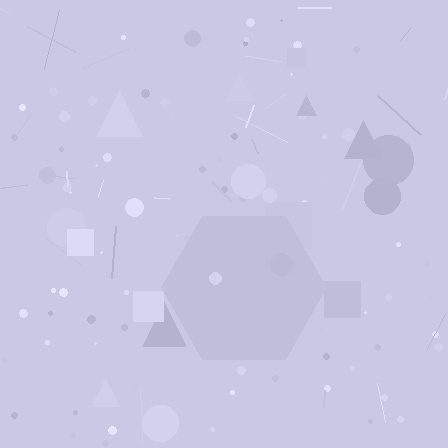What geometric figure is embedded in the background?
A hexagon is embedded in the background.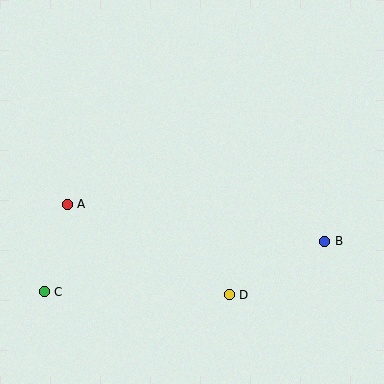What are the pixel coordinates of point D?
Point D is at (229, 295).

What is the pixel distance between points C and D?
The distance between C and D is 185 pixels.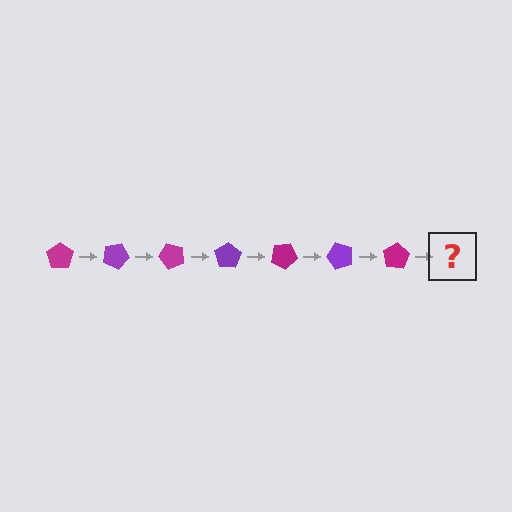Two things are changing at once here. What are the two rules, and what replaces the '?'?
The two rules are that it rotates 25 degrees each step and the color cycles through magenta and purple. The '?' should be a purple pentagon, rotated 175 degrees from the start.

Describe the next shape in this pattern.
It should be a purple pentagon, rotated 175 degrees from the start.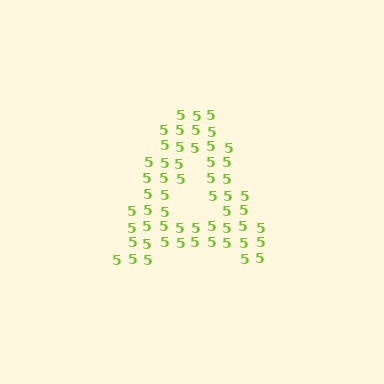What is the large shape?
The large shape is the letter A.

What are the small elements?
The small elements are digit 5's.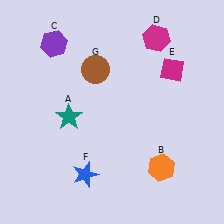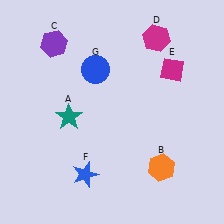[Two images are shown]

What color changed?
The circle (G) changed from brown in Image 1 to blue in Image 2.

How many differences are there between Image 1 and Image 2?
There is 1 difference between the two images.